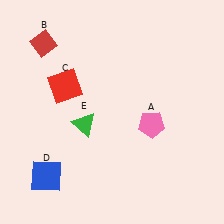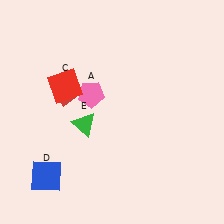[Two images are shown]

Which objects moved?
The objects that moved are: the pink pentagon (A), the red diamond (B).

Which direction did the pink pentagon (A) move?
The pink pentagon (A) moved left.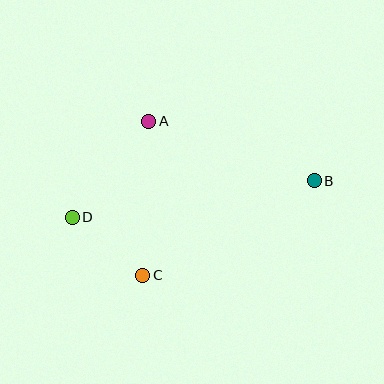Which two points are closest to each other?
Points C and D are closest to each other.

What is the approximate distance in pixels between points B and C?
The distance between B and C is approximately 196 pixels.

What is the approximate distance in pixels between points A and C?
The distance between A and C is approximately 154 pixels.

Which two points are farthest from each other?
Points B and D are farthest from each other.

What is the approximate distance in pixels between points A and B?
The distance between A and B is approximately 176 pixels.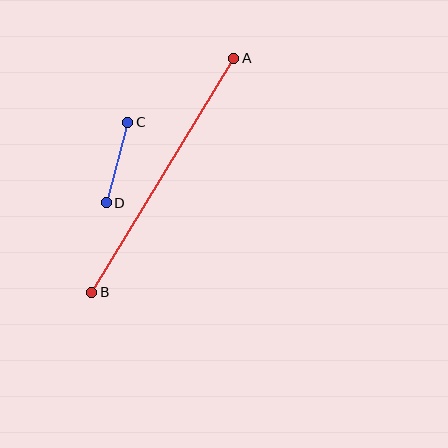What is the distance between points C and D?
The distance is approximately 83 pixels.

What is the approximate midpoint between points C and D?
The midpoint is at approximately (117, 162) pixels.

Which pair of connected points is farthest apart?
Points A and B are farthest apart.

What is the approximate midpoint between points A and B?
The midpoint is at approximately (163, 175) pixels.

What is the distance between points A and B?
The distance is approximately 274 pixels.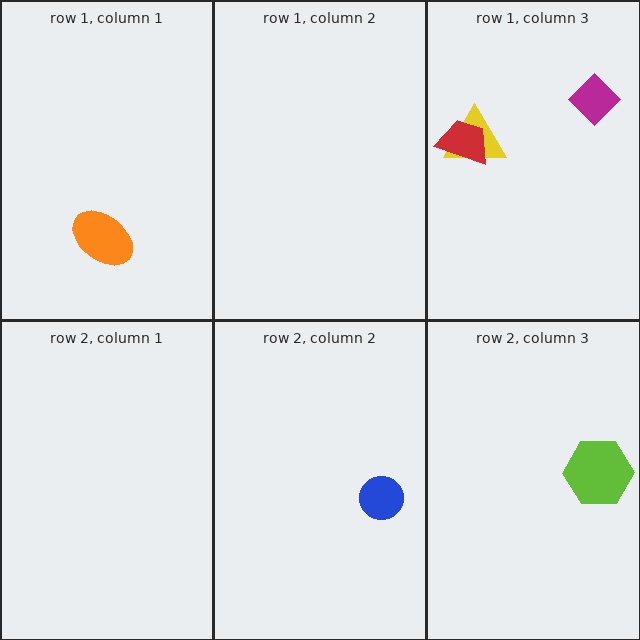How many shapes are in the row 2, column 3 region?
1.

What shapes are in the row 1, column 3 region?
The magenta diamond, the yellow triangle, the red trapezoid.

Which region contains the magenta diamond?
The row 1, column 3 region.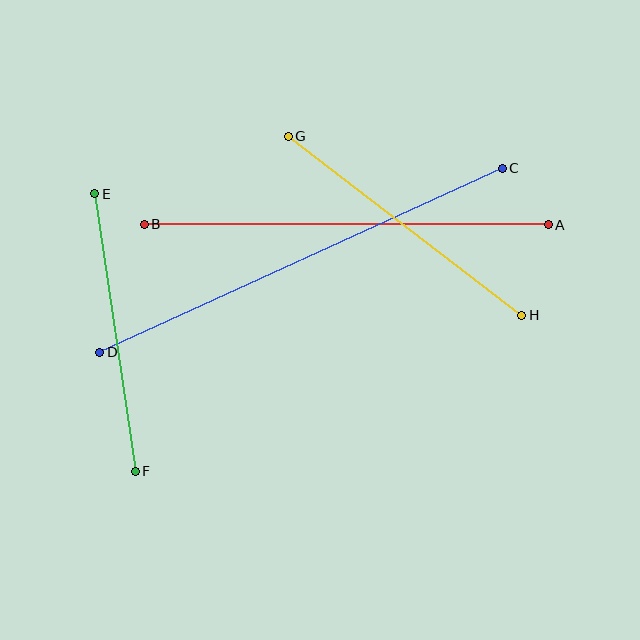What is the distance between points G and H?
The distance is approximately 294 pixels.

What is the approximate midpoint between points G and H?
The midpoint is at approximately (405, 226) pixels.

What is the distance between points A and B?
The distance is approximately 404 pixels.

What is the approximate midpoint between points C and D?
The midpoint is at approximately (301, 260) pixels.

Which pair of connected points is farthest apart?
Points C and D are farthest apart.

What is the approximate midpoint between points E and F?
The midpoint is at approximately (115, 332) pixels.